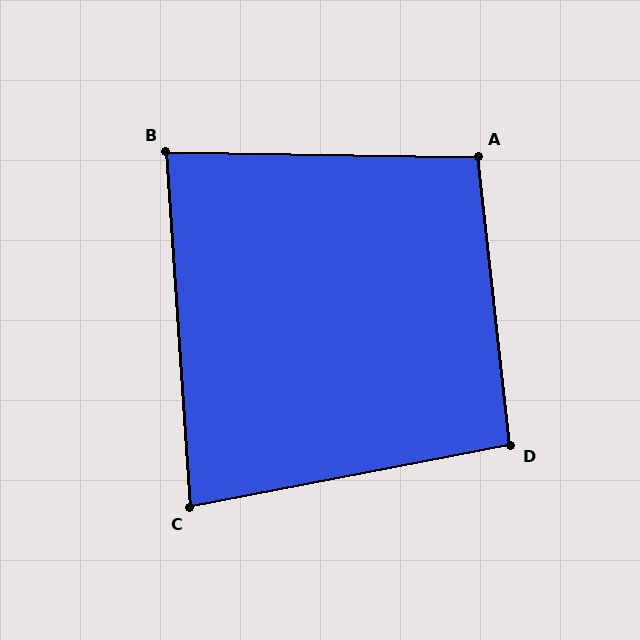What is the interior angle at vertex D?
Approximately 95 degrees (approximately right).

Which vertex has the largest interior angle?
A, at approximately 97 degrees.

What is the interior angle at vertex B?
Approximately 85 degrees (approximately right).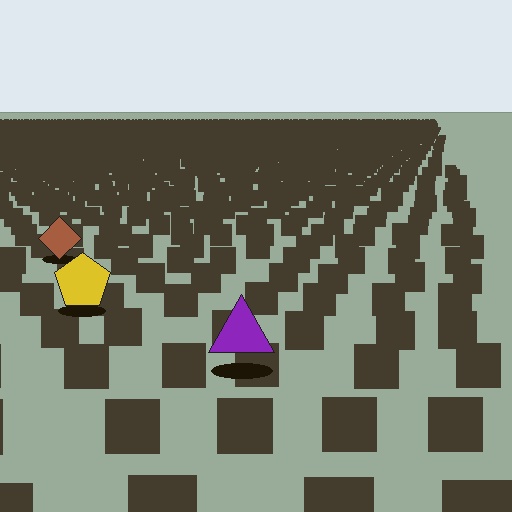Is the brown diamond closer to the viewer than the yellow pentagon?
No. The yellow pentagon is closer — you can tell from the texture gradient: the ground texture is coarser near it.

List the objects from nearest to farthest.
From nearest to farthest: the purple triangle, the yellow pentagon, the brown diamond.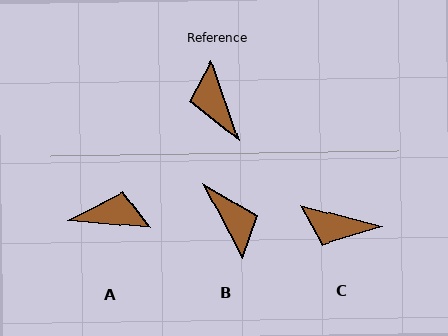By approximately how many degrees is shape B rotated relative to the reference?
Approximately 171 degrees clockwise.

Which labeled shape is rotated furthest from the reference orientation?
B, about 171 degrees away.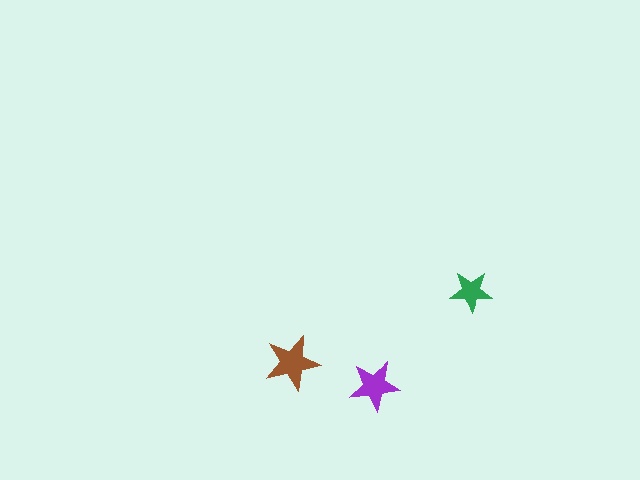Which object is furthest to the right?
The green star is rightmost.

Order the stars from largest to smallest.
the brown one, the purple one, the green one.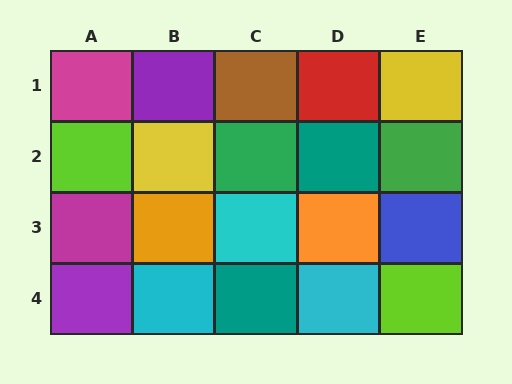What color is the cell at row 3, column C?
Cyan.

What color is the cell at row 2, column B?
Yellow.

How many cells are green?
2 cells are green.